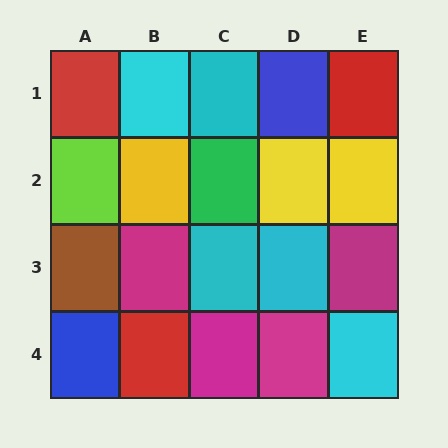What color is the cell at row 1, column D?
Blue.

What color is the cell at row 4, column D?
Magenta.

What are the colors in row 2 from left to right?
Lime, yellow, green, yellow, yellow.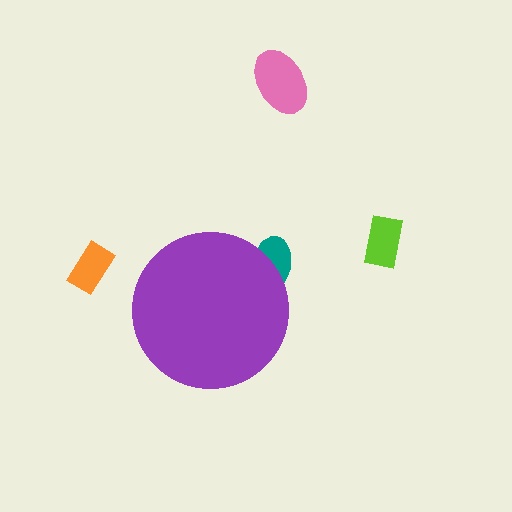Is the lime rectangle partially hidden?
No, the lime rectangle is fully visible.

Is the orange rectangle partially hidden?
No, the orange rectangle is fully visible.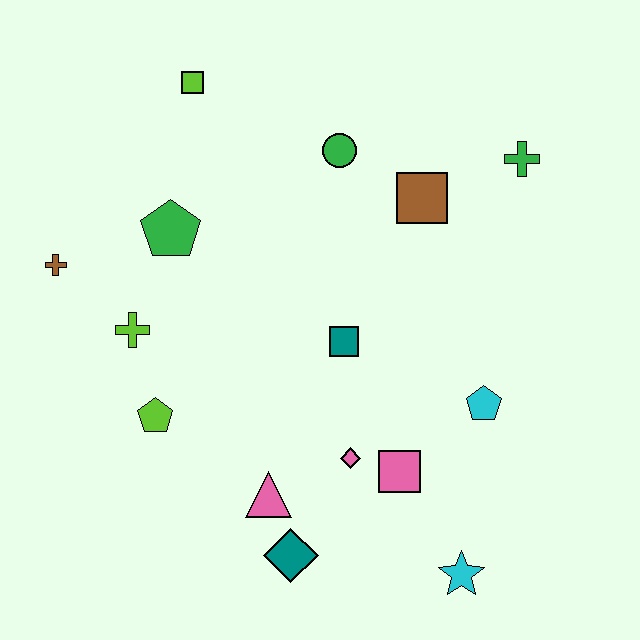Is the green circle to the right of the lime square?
Yes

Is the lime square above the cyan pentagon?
Yes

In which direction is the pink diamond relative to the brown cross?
The pink diamond is to the right of the brown cross.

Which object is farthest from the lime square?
The cyan star is farthest from the lime square.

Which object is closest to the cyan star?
The pink square is closest to the cyan star.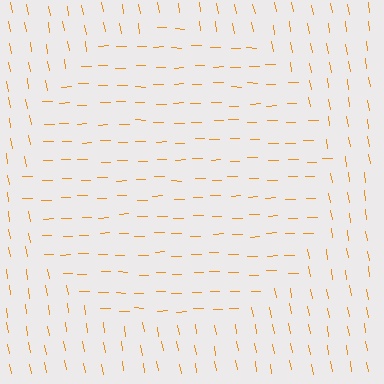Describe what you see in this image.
The image is filled with small orange line segments. A circle region in the image has lines oriented differently from the surrounding lines, creating a visible texture boundary.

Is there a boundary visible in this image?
Yes, there is a texture boundary formed by a change in line orientation.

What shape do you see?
I see a circle.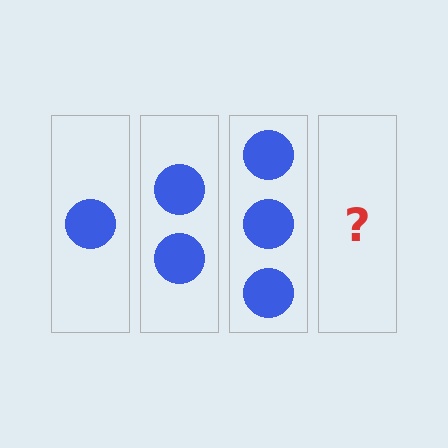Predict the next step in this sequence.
The next step is 4 circles.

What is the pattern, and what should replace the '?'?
The pattern is that each step adds one more circle. The '?' should be 4 circles.